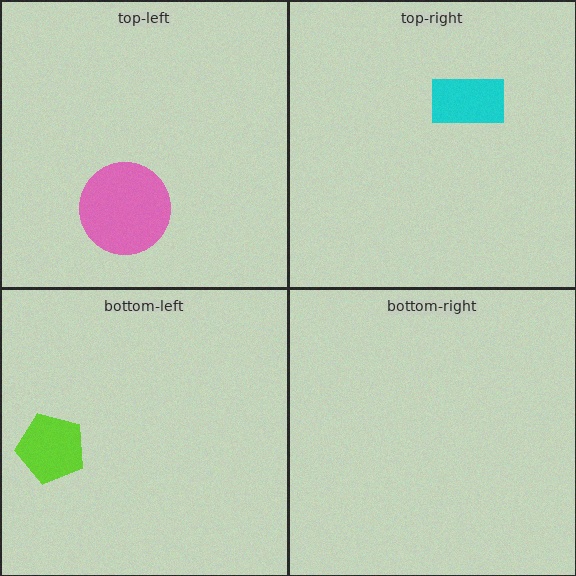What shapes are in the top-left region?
The pink circle.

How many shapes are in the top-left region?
1.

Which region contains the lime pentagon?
The bottom-left region.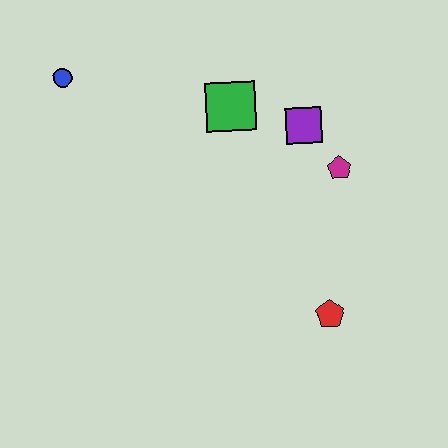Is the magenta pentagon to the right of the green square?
Yes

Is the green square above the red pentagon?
Yes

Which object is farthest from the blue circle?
The red pentagon is farthest from the blue circle.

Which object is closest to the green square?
The purple square is closest to the green square.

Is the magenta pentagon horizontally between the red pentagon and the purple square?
No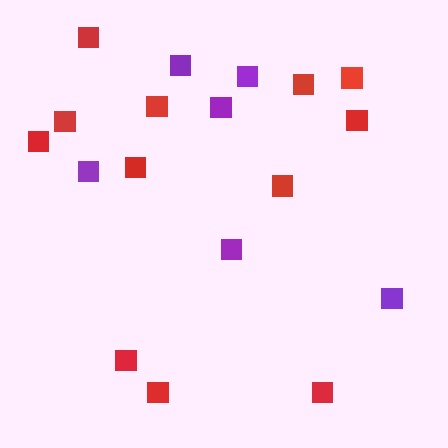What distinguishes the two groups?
There are 2 groups: one group of red squares (12) and one group of purple squares (6).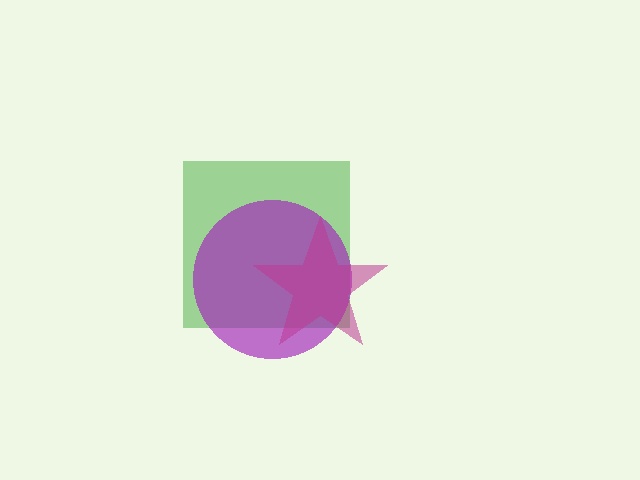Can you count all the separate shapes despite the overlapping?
Yes, there are 3 separate shapes.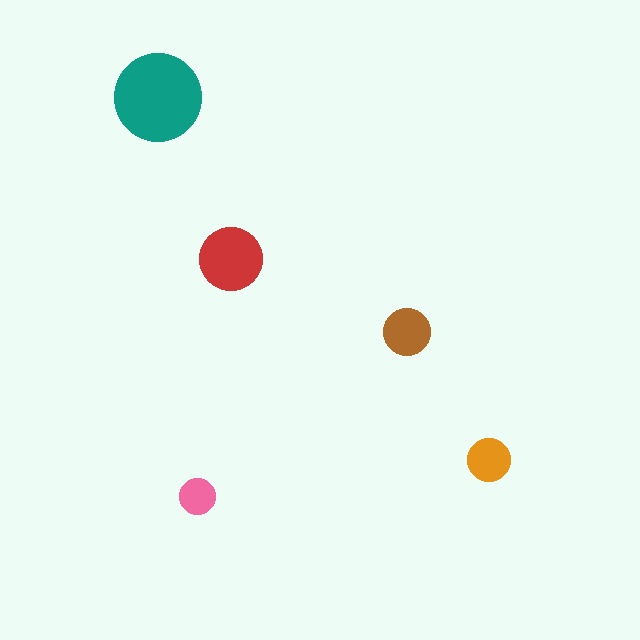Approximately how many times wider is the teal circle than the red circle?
About 1.5 times wider.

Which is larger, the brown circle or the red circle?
The red one.